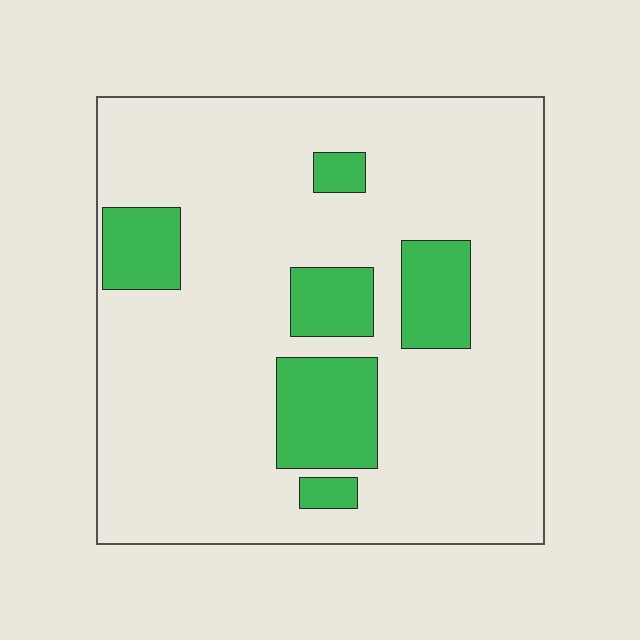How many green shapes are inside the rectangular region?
6.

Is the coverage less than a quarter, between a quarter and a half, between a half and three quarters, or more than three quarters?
Less than a quarter.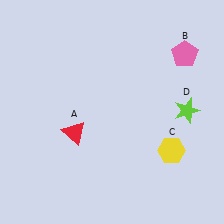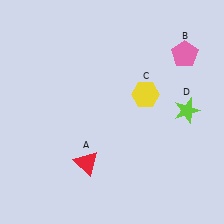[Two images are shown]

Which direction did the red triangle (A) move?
The red triangle (A) moved down.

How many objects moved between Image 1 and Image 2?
2 objects moved between the two images.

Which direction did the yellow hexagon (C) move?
The yellow hexagon (C) moved up.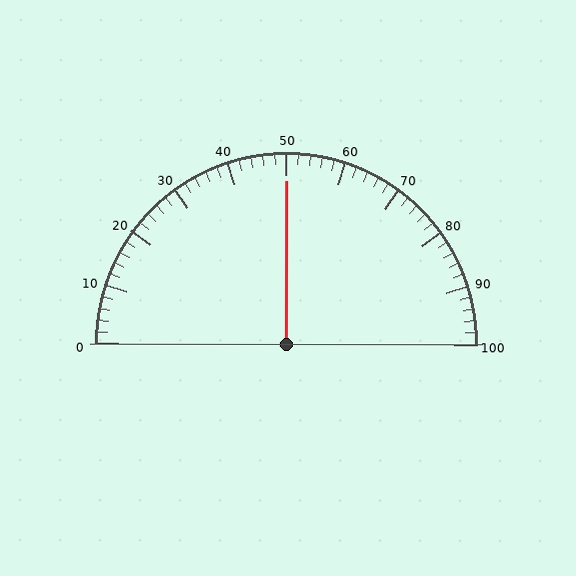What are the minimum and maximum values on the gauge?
The gauge ranges from 0 to 100.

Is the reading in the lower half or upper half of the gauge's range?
The reading is in the upper half of the range (0 to 100).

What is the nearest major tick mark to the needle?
The nearest major tick mark is 50.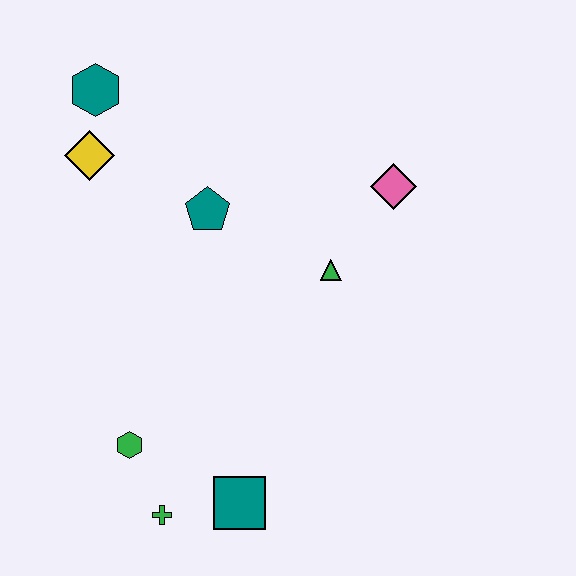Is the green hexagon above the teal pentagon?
No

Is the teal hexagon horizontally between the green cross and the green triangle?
No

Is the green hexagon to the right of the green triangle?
No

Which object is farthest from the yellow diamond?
The teal square is farthest from the yellow diamond.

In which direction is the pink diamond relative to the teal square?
The pink diamond is above the teal square.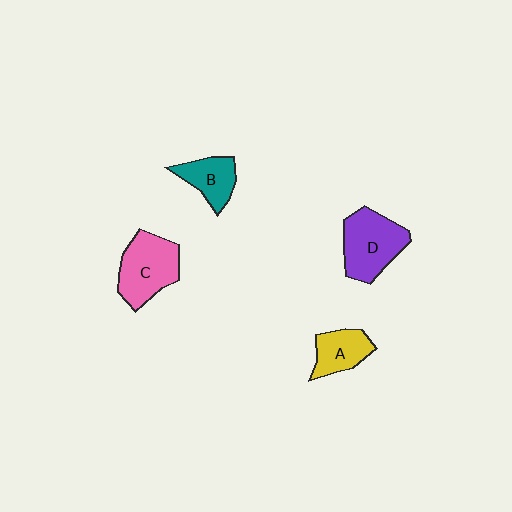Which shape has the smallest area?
Shape A (yellow).